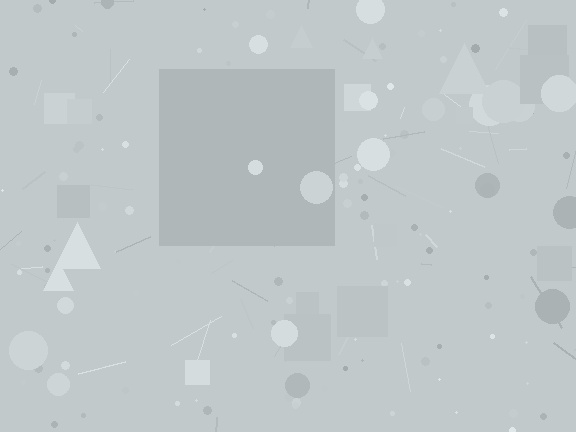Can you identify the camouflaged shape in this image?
The camouflaged shape is a square.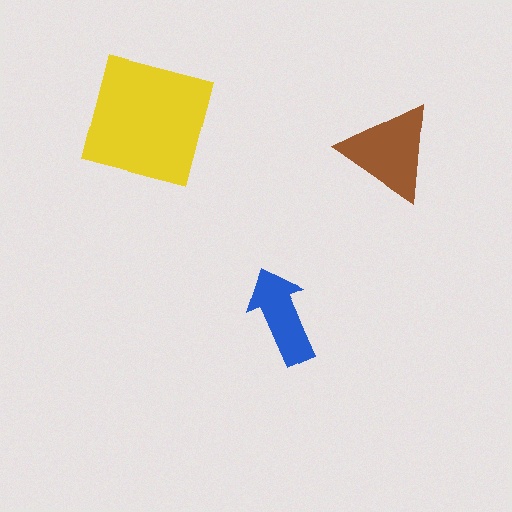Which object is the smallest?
The blue arrow.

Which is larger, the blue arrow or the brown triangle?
The brown triangle.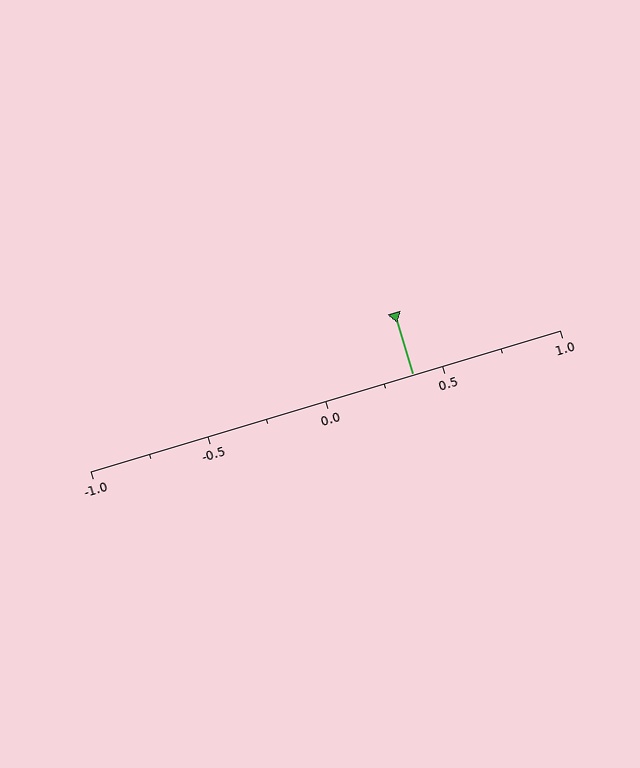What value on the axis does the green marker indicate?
The marker indicates approximately 0.38.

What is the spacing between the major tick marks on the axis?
The major ticks are spaced 0.5 apart.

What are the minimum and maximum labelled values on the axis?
The axis runs from -1.0 to 1.0.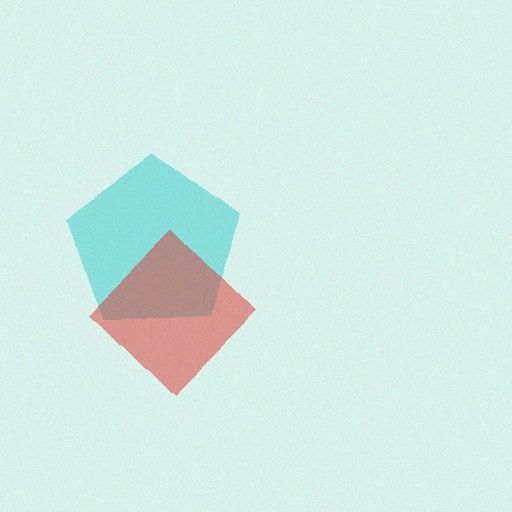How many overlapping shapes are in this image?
There are 2 overlapping shapes in the image.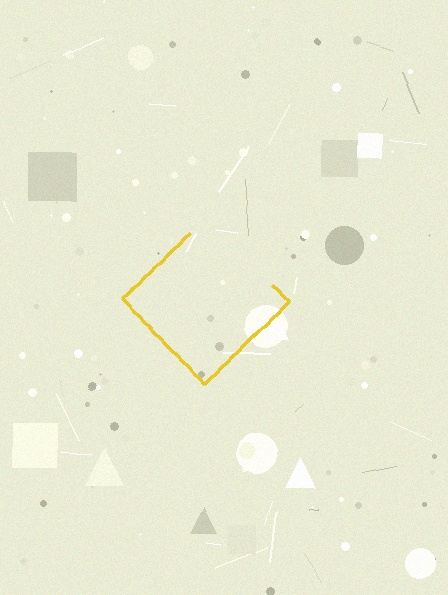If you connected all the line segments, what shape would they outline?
They would outline a diamond.